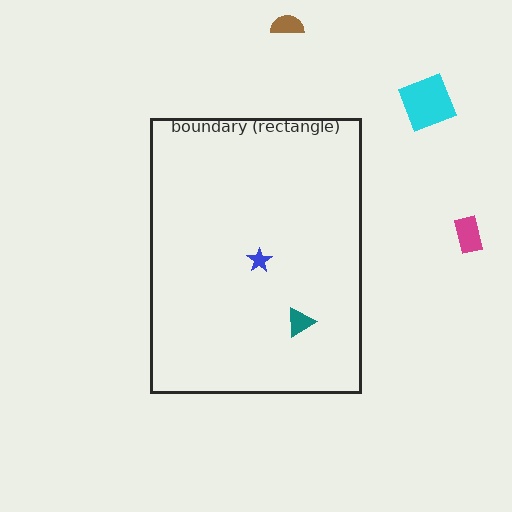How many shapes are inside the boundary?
2 inside, 3 outside.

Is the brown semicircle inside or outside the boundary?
Outside.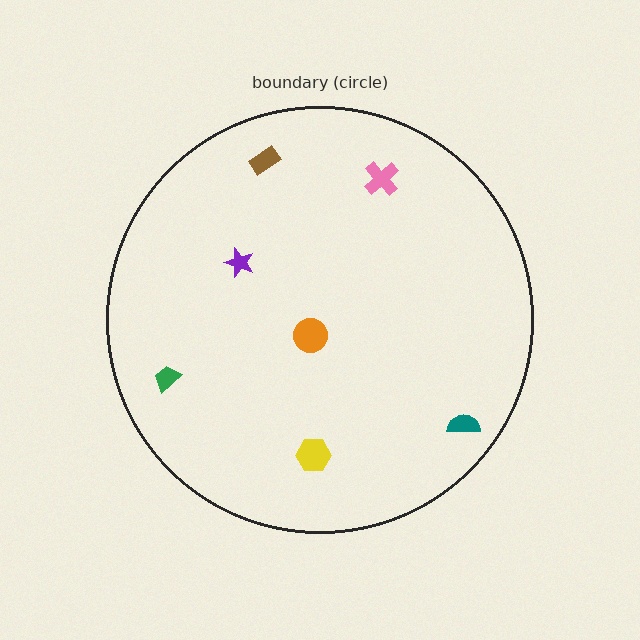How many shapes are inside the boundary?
7 inside, 0 outside.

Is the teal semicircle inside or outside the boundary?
Inside.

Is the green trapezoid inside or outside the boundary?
Inside.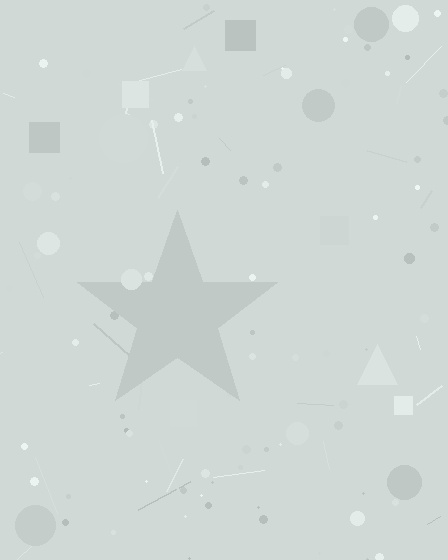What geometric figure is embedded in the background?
A star is embedded in the background.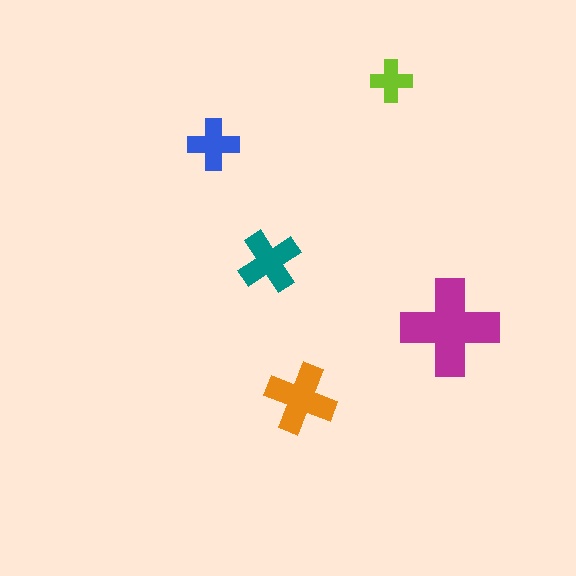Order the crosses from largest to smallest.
the magenta one, the orange one, the teal one, the blue one, the lime one.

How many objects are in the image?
There are 5 objects in the image.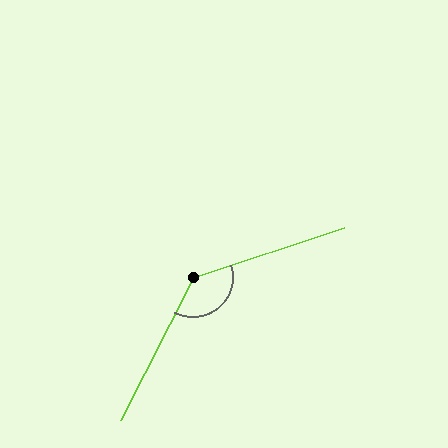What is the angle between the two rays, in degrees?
Approximately 135 degrees.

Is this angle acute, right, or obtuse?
It is obtuse.